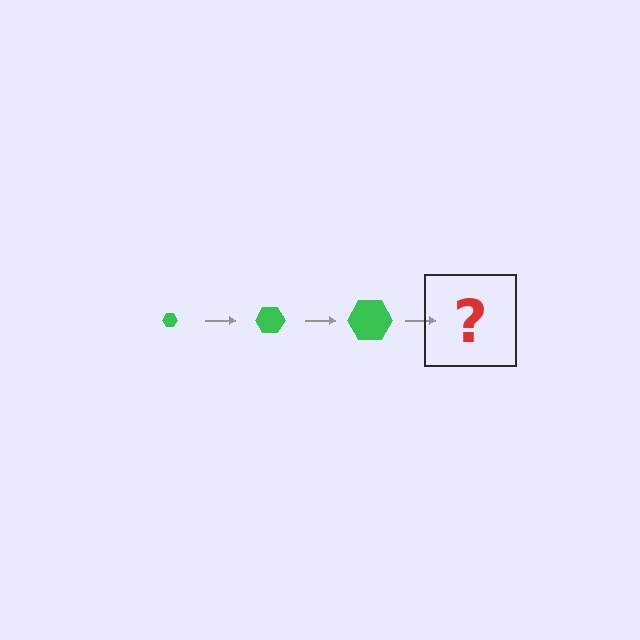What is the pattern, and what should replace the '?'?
The pattern is that the hexagon gets progressively larger each step. The '?' should be a green hexagon, larger than the previous one.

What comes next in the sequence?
The next element should be a green hexagon, larger than the previous one.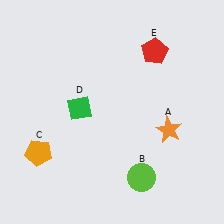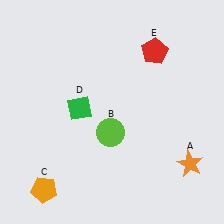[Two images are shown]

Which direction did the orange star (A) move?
The orange star (A) moved down.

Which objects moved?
The objects that moved are: the orange star (A), the lime circle (B), the orange pentagon (C).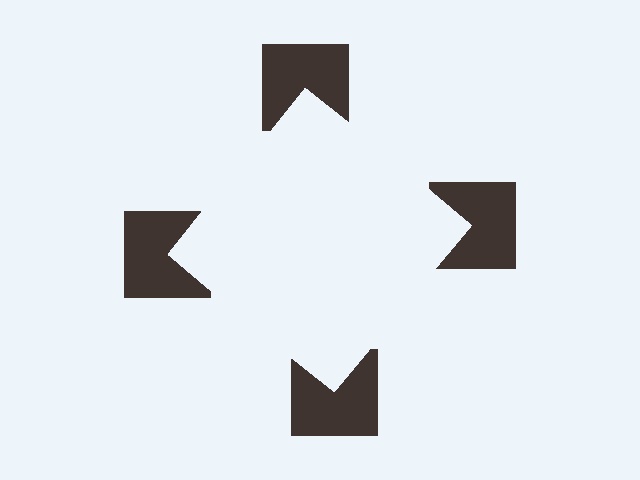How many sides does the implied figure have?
4 sides.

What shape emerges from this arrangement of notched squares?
An illusory square — its edges are inferred from the aligned wedge cuts in the notched squares, not physically drawn.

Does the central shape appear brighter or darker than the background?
It typically appears slightly brighter than the background, even though no actual brightness change is drawn.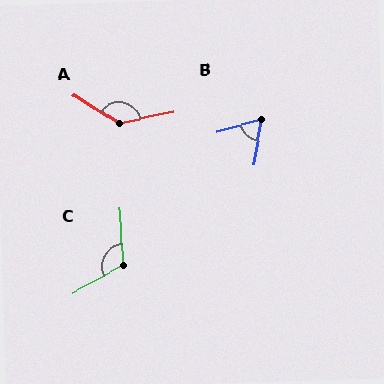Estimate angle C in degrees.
Approximately 115 degrees.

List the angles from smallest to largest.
B (66°), C (115°), A (136°).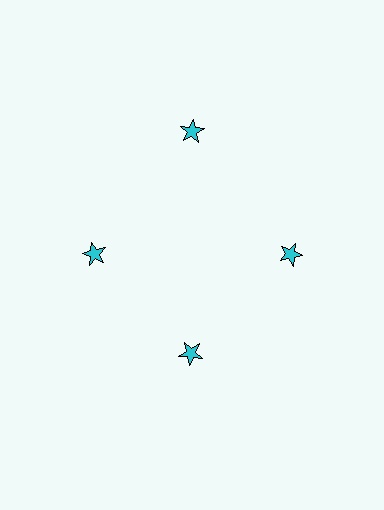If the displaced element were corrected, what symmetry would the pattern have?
It would have 4-fold rotational symmetry — the pattern would map onto itself every 90 degrees.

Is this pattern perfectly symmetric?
No. The 4 cyan stars are arranged in a ring, but one element near the 12 o'clock position is pushed outward from the center, breaking the 4-fold rotational symmetry.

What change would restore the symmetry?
The symmetry would be restored by moving it inward, back onto the ring so that all 4 stars sit at equal angles and equal distance from the center.